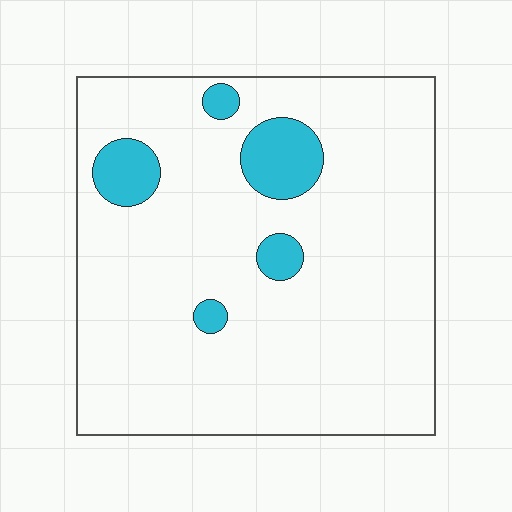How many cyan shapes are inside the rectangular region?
5.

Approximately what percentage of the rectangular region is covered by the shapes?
Approximately 10%.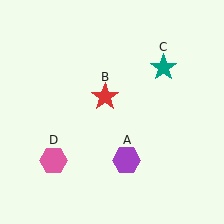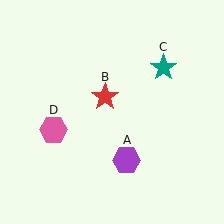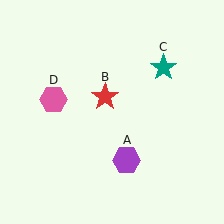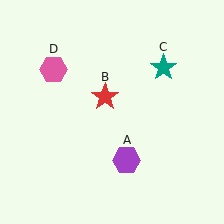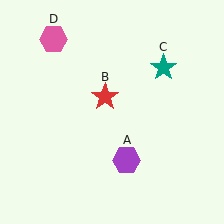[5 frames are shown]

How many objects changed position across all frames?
1 object changed position: pink hexagon (object D).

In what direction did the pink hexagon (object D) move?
The pink hexagon (object D) moved up.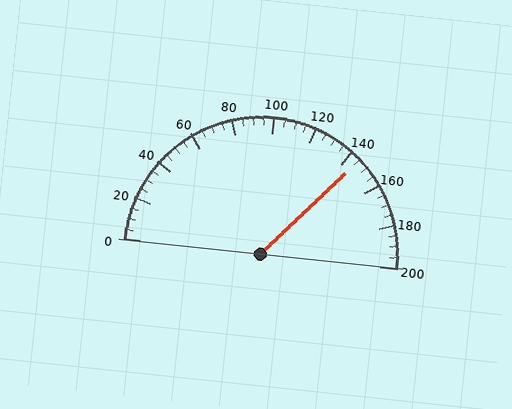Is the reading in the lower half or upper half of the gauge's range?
The reading is in the upper half of the range (0 to 200).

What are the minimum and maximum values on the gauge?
The gauge ranges from 0 to 200.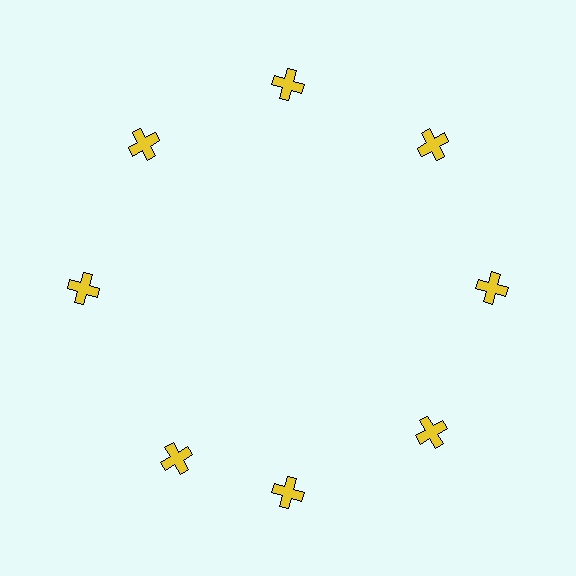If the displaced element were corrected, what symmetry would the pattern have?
It would have 8-fold rotational symmetry — the pattern would map onto itself every 45 degrees.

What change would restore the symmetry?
The symmetry would be restored by rotating it back into even spacing with its neighbors so that all 8 crosses sit at equal angles and equal distance from the center.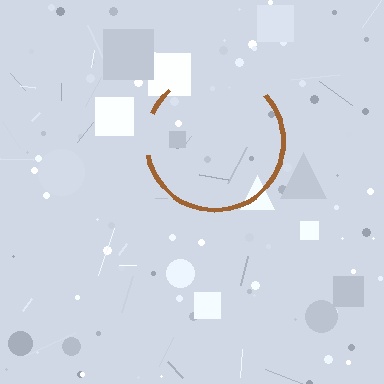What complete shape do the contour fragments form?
The contour fragments form a circle.